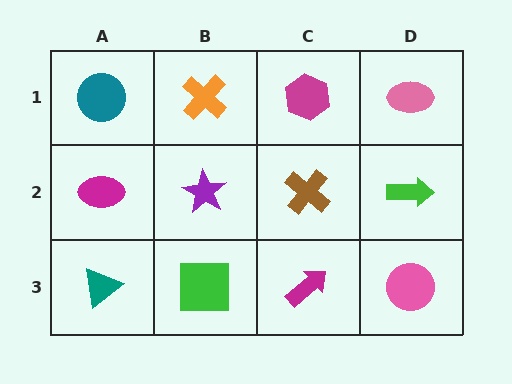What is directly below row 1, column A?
A magenta ellipse.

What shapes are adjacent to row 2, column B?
An orange cross (row 1, column B), a green square (row 3, column B), a magenta ellipse (row 2, column A), a brown cross (row 2, column C).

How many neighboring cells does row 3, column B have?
3.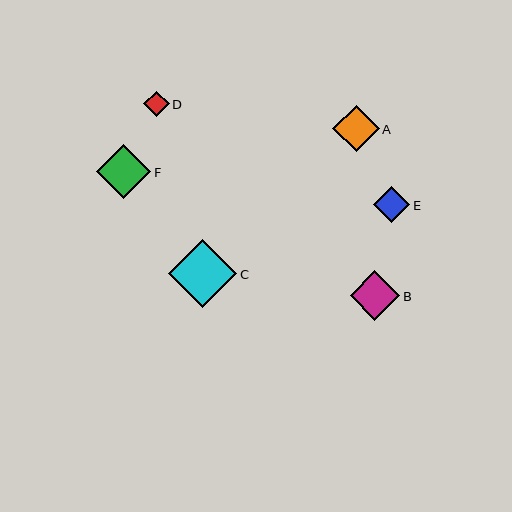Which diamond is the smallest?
Diamond D is the smallest with a size of approximately 25 pixels.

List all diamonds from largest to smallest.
From largest to smallest: C, F, B, A, E, D.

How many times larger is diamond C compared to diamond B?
Diamond C is approximately 1.4 times the size of diamond B.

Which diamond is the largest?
Diamond C is the largest with a size of approximately 68 pixels.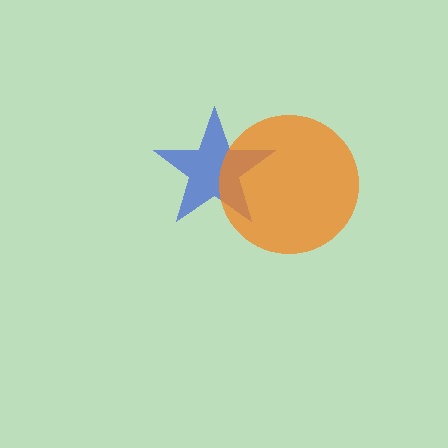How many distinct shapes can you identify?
There are 2 distinct shapes: a blue star, an orange circle.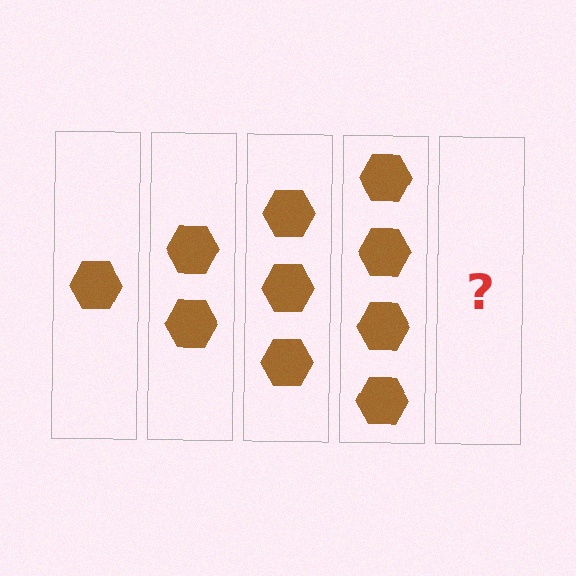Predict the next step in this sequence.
The next step is 5 hexagons.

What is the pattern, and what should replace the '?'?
The pattern is that each step adds one more hexagon. The '?' should be 5 hexagons.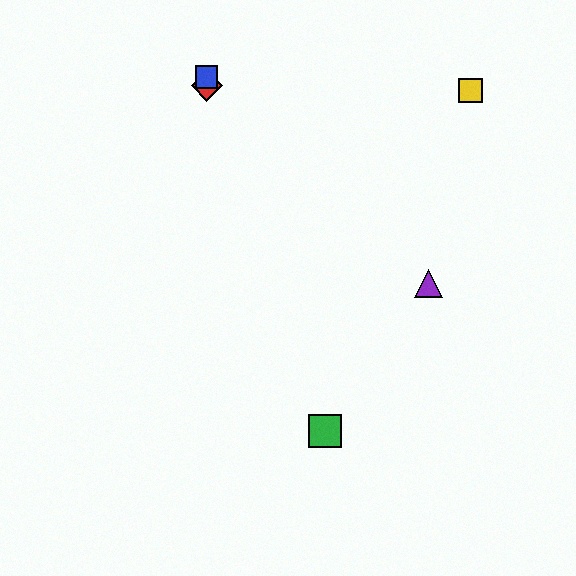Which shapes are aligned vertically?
The red diamond, the blue square are aligned vertically.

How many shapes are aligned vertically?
2 shapes (the red diamond, the blue square) are aligned vertically.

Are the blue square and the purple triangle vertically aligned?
No, the blue square is at x≈207 and the purple triangle is at x≈429.